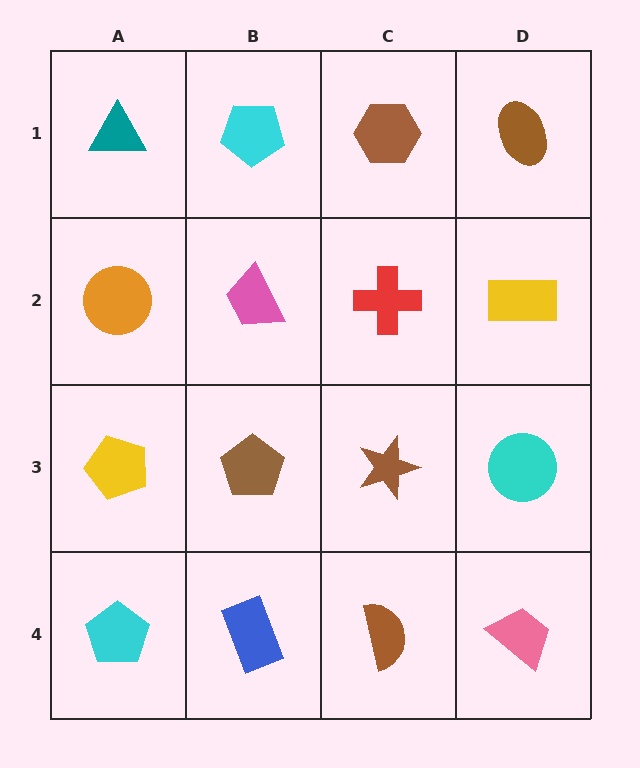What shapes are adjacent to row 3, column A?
An orange circle (row 2, column A), a cyan pentagon (row 4, column A), a brown pentagon (row 3, column B).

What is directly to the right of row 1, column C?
A brown ellipse.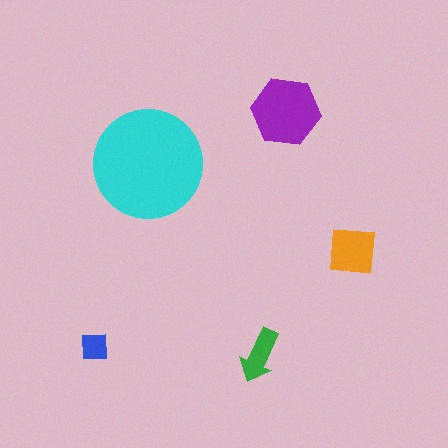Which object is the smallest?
The blue square.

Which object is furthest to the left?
The blue square is leftmost.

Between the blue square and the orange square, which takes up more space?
The orange square.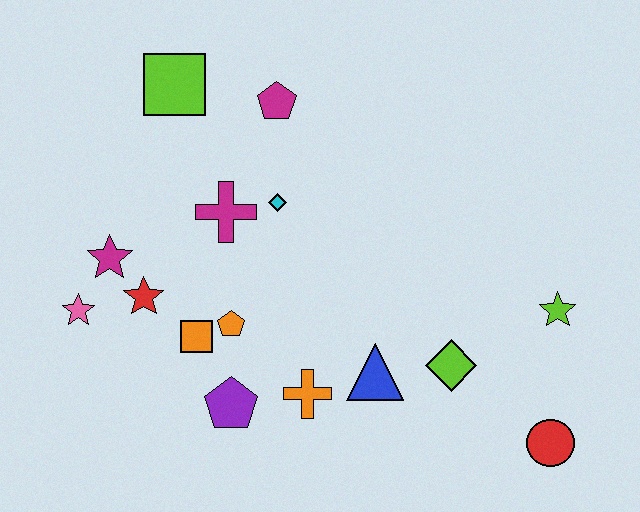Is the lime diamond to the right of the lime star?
No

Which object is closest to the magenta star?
The red star is closest to the magenta star.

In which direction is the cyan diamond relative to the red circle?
The cyan diamond is to the left of the red circle.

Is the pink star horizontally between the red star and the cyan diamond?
No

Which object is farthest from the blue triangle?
The lime square is farthest from the blue triangle.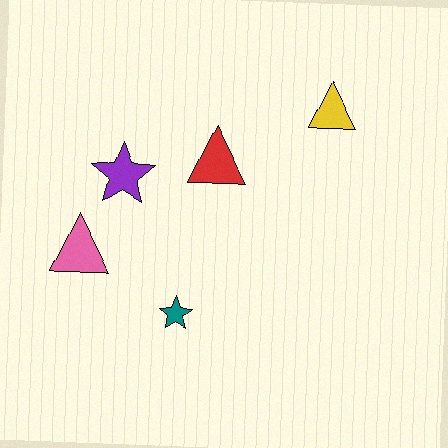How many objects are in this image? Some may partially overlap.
There are 5 objects.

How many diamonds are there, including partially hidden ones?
There are no diamonds.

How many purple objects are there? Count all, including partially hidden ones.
There is 1 purple object.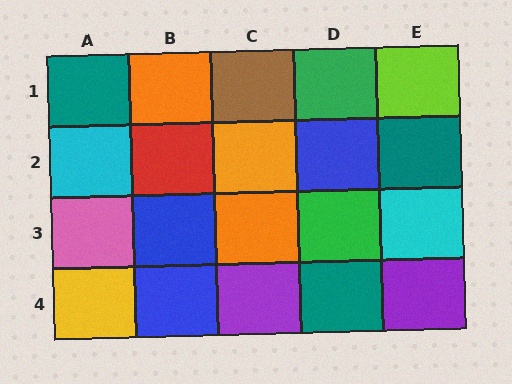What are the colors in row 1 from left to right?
Teal, orange, brown, green, lime.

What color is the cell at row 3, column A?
Pink.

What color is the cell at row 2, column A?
Cyan.